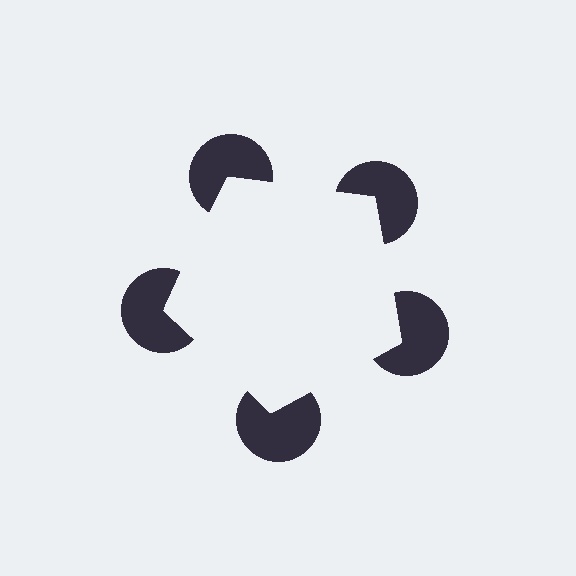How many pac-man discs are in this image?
There are 5 — one at each vertex of the illusory pentagon.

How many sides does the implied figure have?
5 sides.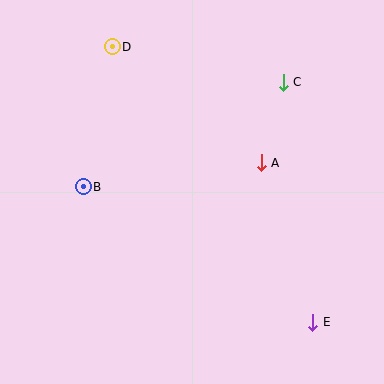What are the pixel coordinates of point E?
Point E is at (313, 322).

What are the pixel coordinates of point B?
Point B is at (83, 187).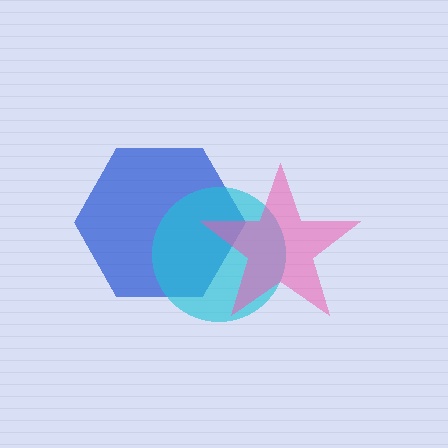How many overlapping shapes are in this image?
There are 3 overlapping shapes in the image.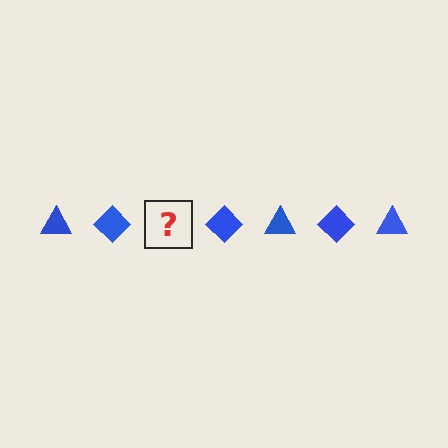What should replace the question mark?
The question mark should be replaced with a blue triangle.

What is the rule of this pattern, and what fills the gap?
The rule is that the pattern cycles through triangle, diamond shapes in blue. The gap should be filled with a blue triangle.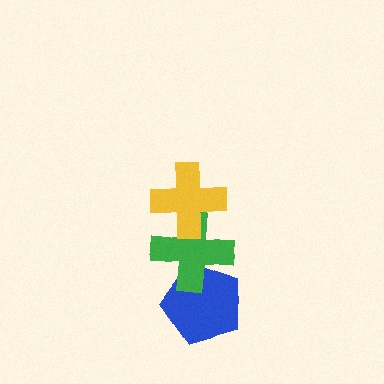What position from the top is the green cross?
The green cross is 2nd from the top.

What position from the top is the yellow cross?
The yellow cross is 1st from the top.